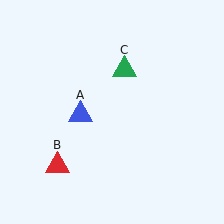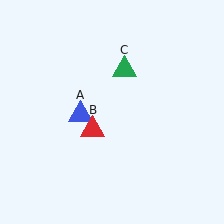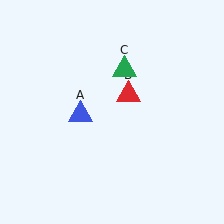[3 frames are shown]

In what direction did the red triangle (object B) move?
The red triangle (object B) moved up and to the right.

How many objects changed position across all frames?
1 object changed position: red triangle (object B).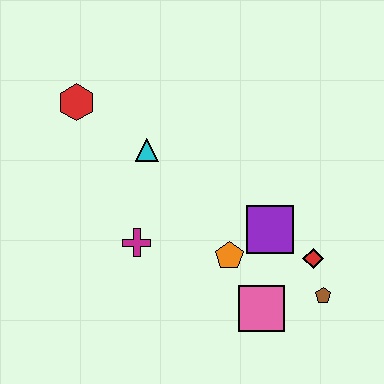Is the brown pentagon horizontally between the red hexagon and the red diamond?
No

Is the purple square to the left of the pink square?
No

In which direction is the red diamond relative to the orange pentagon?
The red diamond is to the right of the orange pentagon.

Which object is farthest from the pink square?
The red hexagon is farthest from the pink square.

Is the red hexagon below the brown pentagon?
No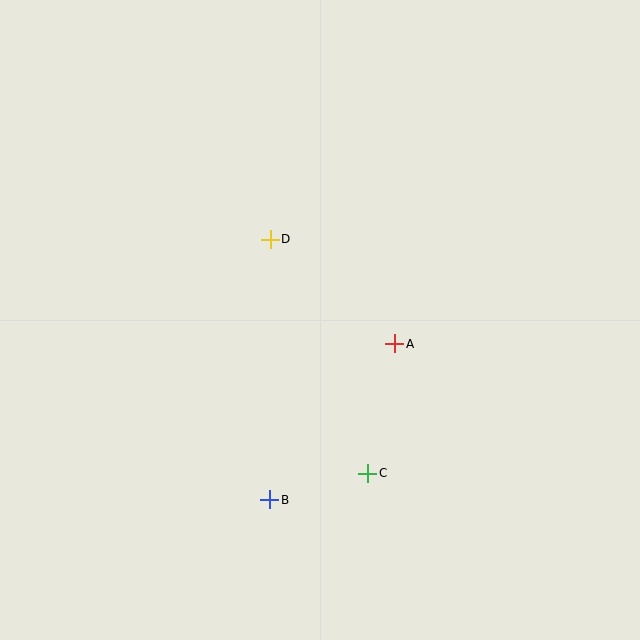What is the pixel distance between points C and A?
The distance between C and A is 132 pixels.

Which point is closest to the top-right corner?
Point A is closest to the top-right corner.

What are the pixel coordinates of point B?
Point B is at (270, 500).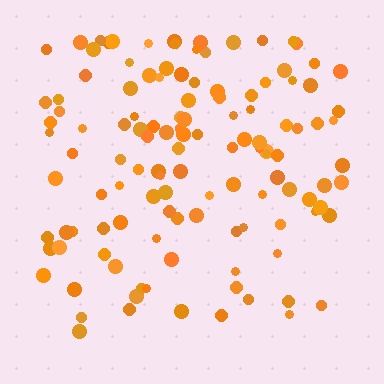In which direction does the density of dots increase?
From bottom to top, with the top side densest.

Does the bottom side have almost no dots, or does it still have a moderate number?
Still a moderate number, just noticeably fewer than the top.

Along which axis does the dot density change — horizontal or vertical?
Vertical.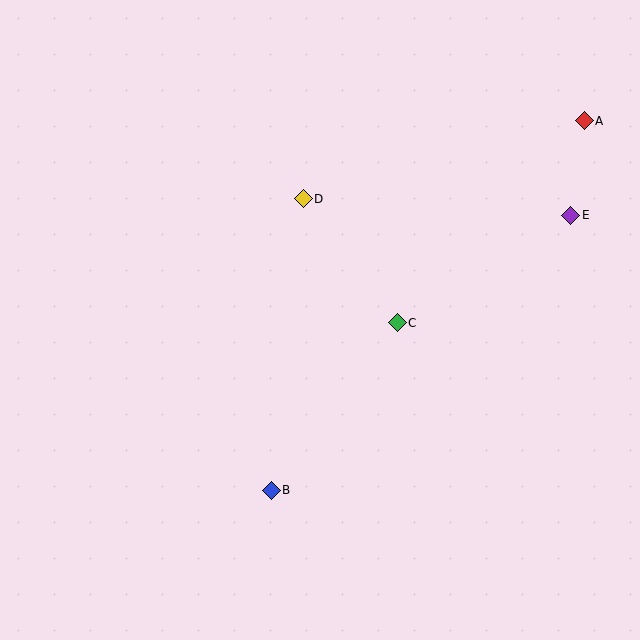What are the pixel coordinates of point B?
Point B is at (271, 490).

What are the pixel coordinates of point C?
Point C is at (397, 323).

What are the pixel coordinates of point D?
Point D is at (303, 199).